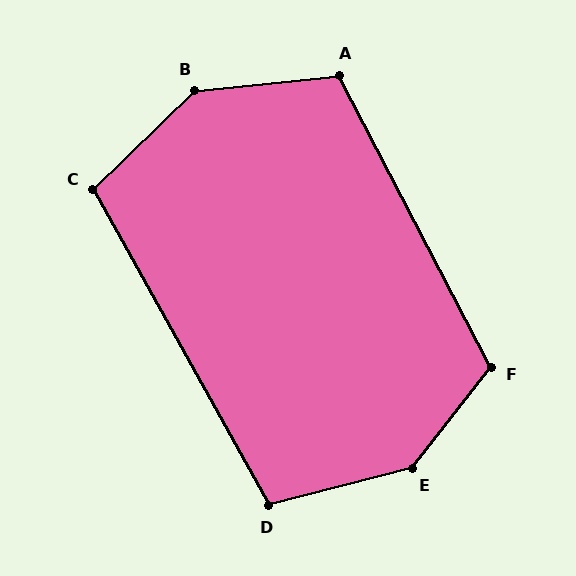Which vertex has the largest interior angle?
E, at approximately 143 degrees.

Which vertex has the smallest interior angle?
D, at approximately 104 degrees.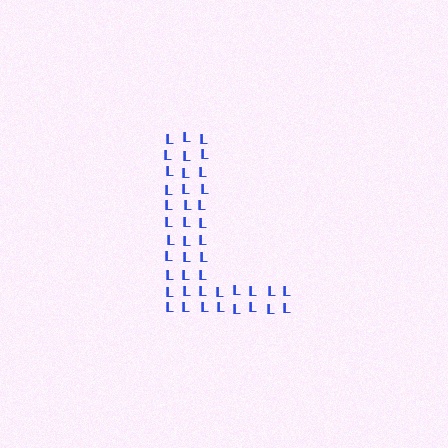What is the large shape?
The large shape is the letter L.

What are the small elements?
The small elements are letter L's.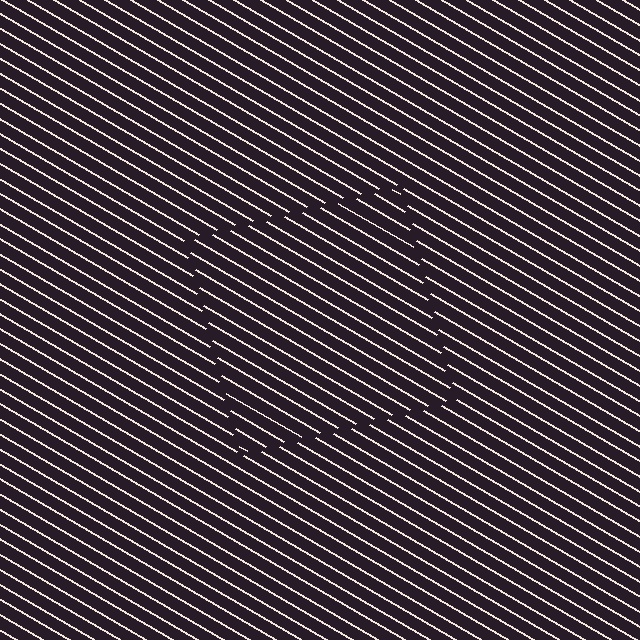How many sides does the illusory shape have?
4 sides — the line-ends trace a square.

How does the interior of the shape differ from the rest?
The interior of the shape contains the same grating, shifted by half a period — the contour is defined by the phase discontinuity where line-ends from the inner and outer gratings abut.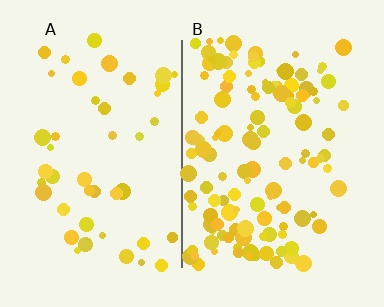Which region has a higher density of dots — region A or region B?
B (the right).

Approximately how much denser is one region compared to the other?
Approximately 2.7× — region B over region A.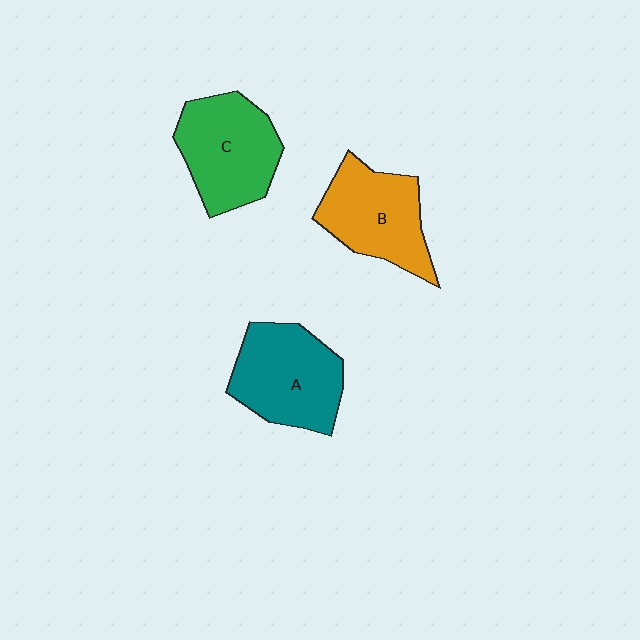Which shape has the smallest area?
Shape B (orange).